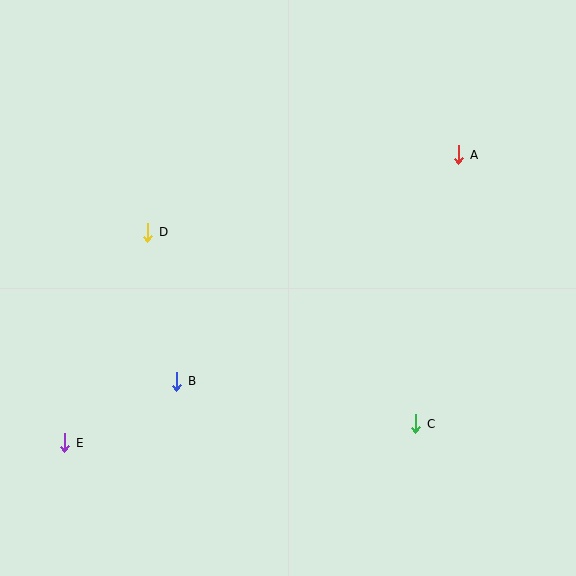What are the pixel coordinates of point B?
Point B is at (177, 381).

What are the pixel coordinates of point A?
Point A is at (459, 155).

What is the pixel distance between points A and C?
The distance between A and C is 272 pixels.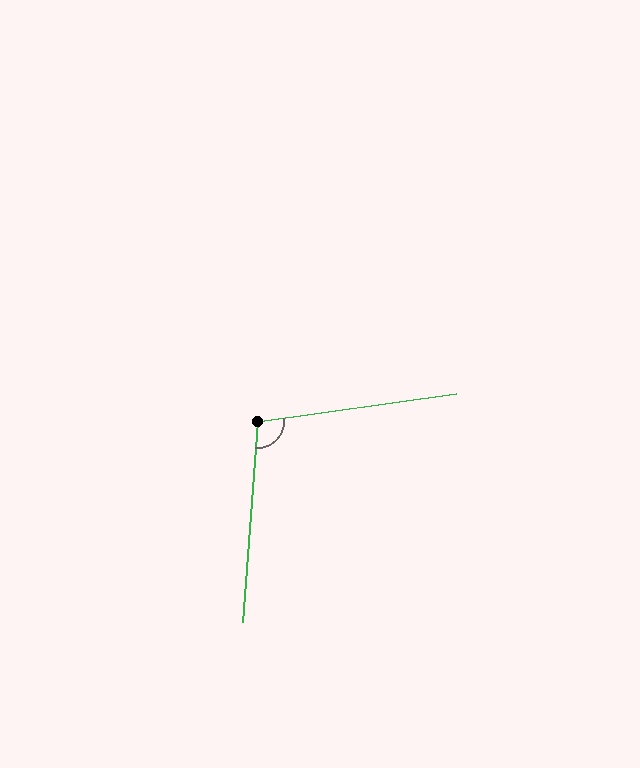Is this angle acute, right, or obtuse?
It is obtuse.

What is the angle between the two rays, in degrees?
Approximately 102 degrees.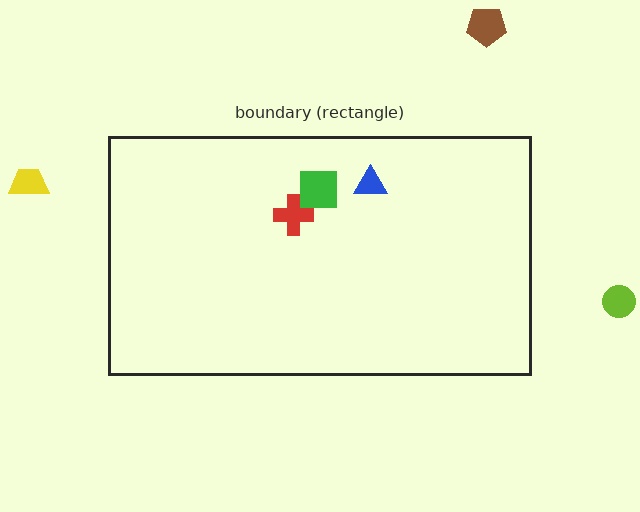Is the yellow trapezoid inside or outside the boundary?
Outside.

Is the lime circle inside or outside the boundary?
Outside.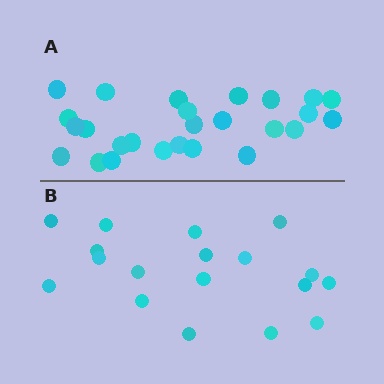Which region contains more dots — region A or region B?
Region A (the top region) has more dots.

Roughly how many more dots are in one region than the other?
Region A has roughly 8 or so more dots than region B.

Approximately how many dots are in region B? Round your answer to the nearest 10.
About 20 dots. (The exact count is 18, which rounds to 20.)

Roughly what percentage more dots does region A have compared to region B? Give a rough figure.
About 45% more.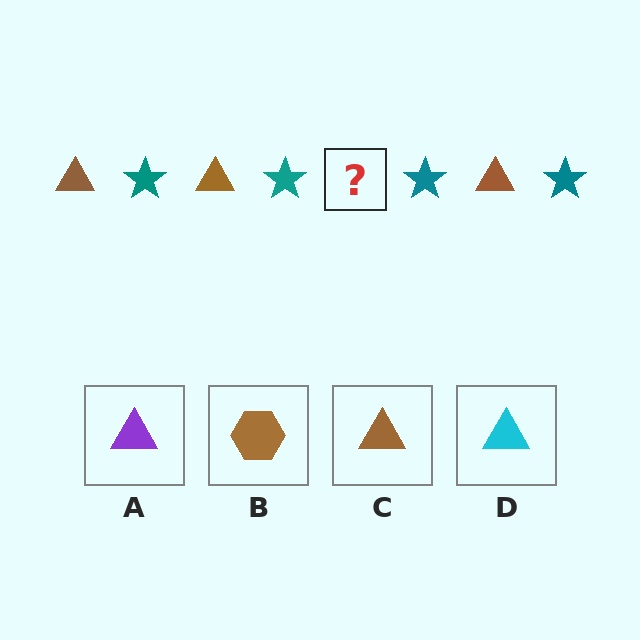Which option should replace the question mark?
Option C.